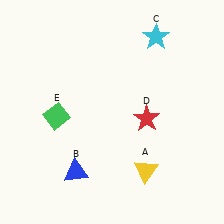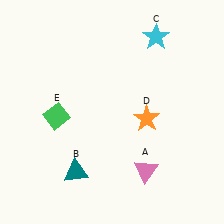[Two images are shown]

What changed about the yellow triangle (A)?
In Image 1, A is yellow. In Image 2, it changed to pink.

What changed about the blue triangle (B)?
In Image 1, B is blue. In Image 2, it changed to teal.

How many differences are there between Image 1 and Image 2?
There are 3 differences between the two images.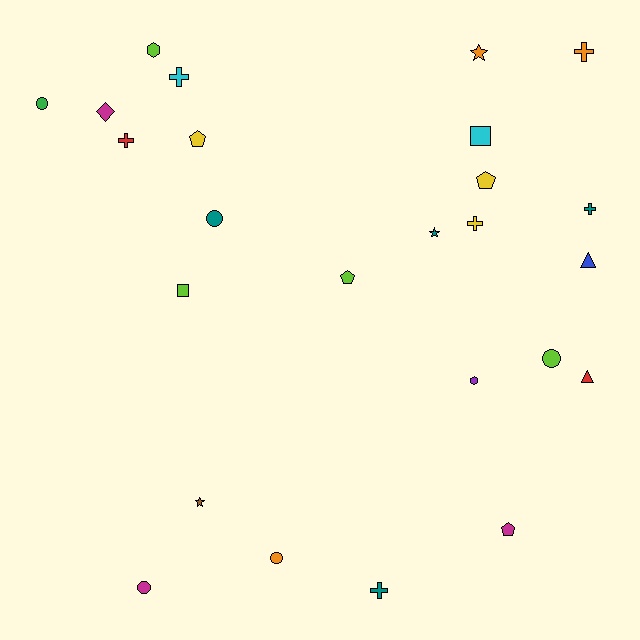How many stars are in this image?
There are 3 stars.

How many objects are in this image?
There are 25 objects.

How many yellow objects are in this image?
There are 3 yellow objects.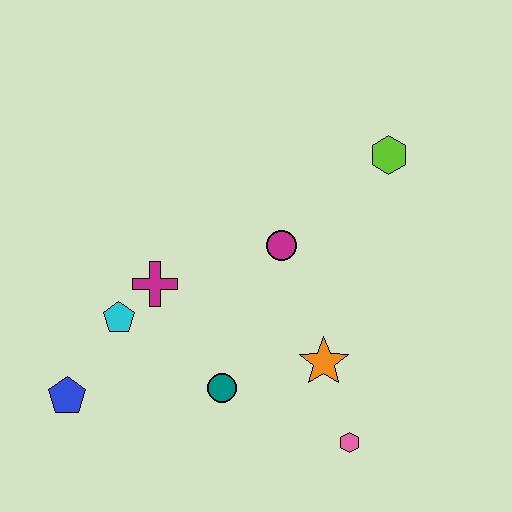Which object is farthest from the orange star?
The blue pentagon is farthest from the orange star.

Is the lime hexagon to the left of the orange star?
No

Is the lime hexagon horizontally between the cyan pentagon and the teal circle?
No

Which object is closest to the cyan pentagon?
The magenta cross is closest to the cyan pentagon.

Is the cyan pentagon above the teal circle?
Yes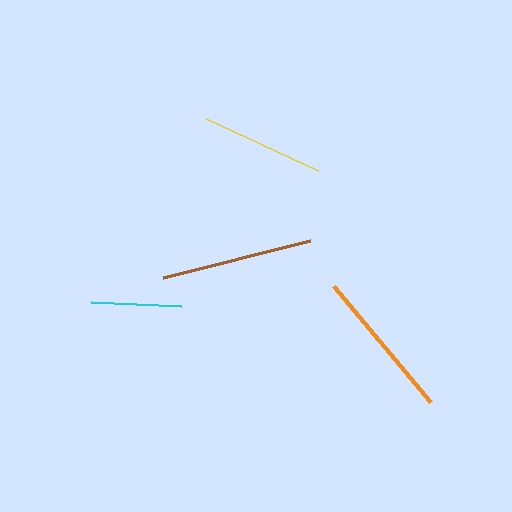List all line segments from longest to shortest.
From longest to shortest: brown, orange, yellow, cyan.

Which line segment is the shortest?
The cyan line is the shortest at approximately 90 pixels.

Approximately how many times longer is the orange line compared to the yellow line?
The orange line is approximately 1.2 times the length of the yellow line.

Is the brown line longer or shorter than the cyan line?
The brown line is longer than the cyan line.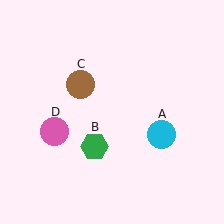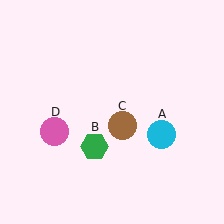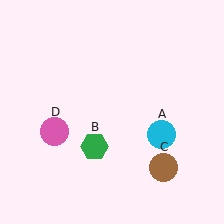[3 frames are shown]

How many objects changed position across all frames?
1 object changed position: brown circle (object C).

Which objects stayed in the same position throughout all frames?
Cyan circle (object A) and green hexagon (object B) and pink circle (object D) remained stationary.